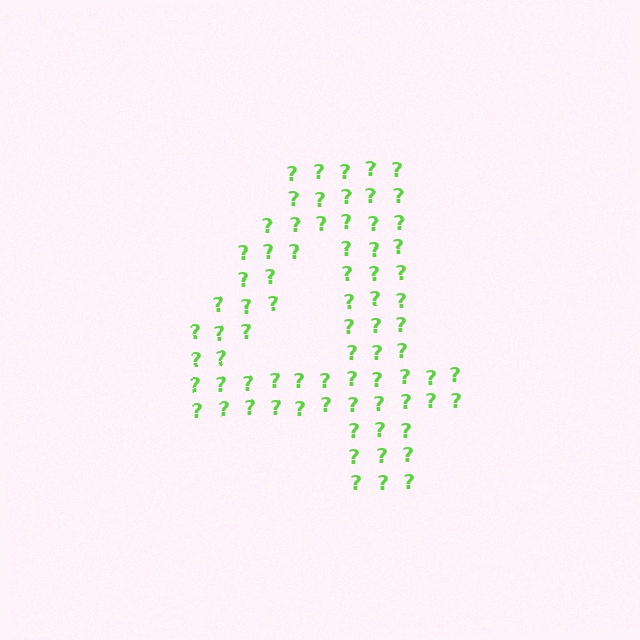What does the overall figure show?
The overall figure shows the digit 4.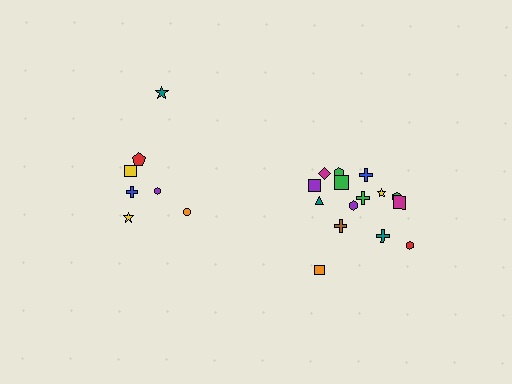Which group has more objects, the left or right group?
The right group.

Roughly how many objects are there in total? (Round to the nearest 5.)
Roughly 20 objects in total.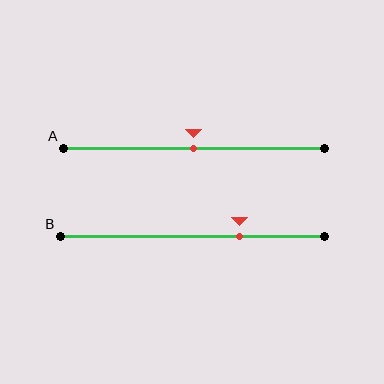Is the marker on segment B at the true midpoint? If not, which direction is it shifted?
No, the marker on segment B is shifted to the right by about 18% of the segment length.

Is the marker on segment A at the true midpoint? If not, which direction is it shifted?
Yes, the marker on segment A is at the true midpoint.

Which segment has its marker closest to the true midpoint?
Segment A has its marker closest to the true midpoint.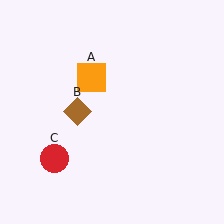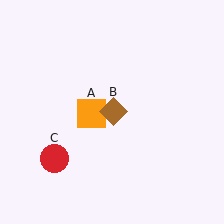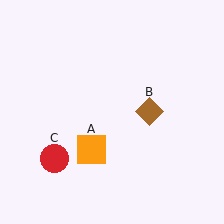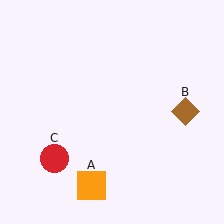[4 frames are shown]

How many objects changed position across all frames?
2 objects changed position: orange square (object A), brown diamond (object B).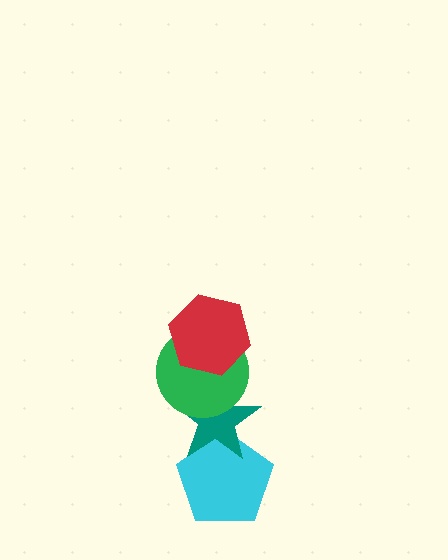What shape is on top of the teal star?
The green circle is on top of the teal star.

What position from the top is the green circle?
The green circle is 2nd from the top.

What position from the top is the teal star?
The teal star is 3rd from the top.